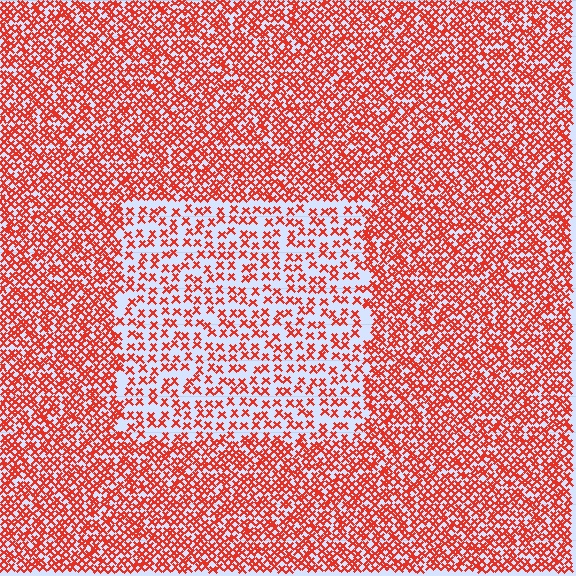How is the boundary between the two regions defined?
The boundary is defined by a change in element density (approximately 2.2x ratio). All elements are the same color, size, and shape.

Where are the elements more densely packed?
The elements are more densely packed outside the rectangle boundary.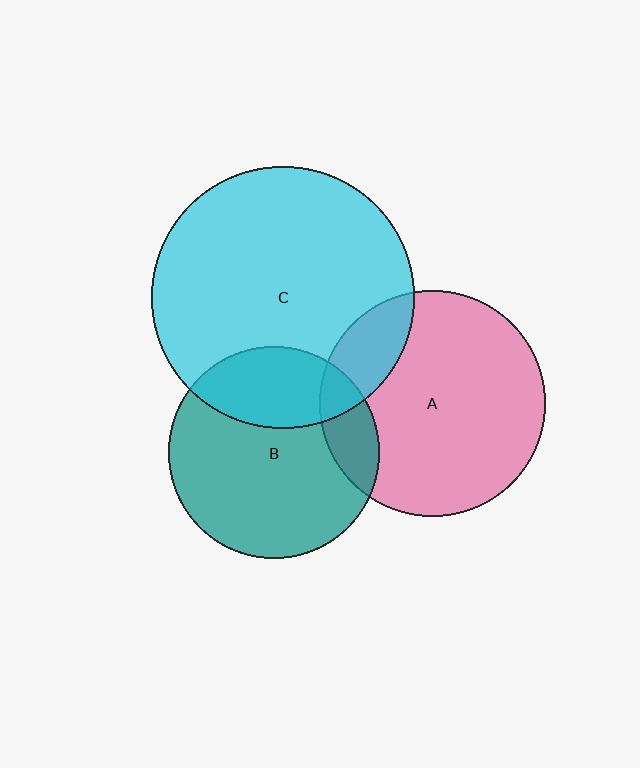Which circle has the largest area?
Circle C (cyan).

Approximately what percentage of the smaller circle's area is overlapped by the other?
Approximately 30%.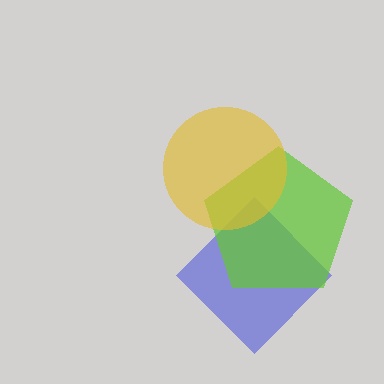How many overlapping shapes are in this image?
There are 3 overlapping shapes in the image.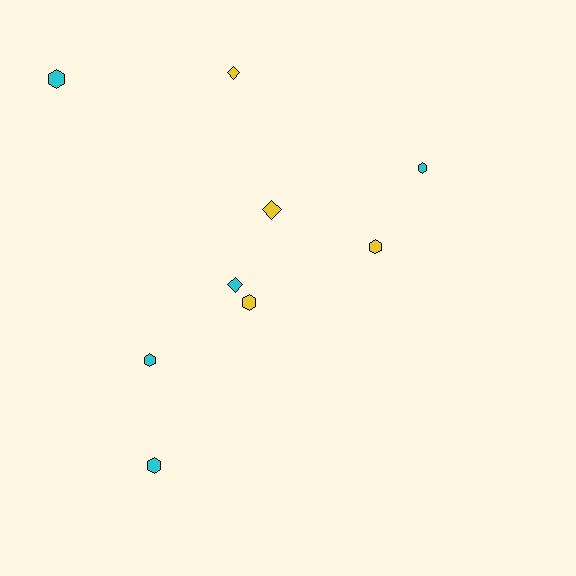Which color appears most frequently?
Cyan, with 5 objects.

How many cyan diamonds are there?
There is 1 cyan diamond.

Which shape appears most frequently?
Hexagon, with 6 objects.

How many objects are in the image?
There are 9 objects.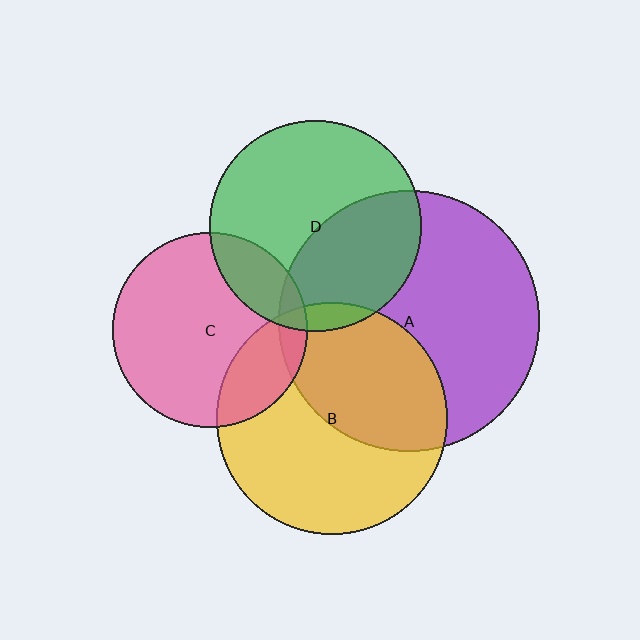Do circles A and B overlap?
Yes.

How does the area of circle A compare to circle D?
Approximately 1.5 times.